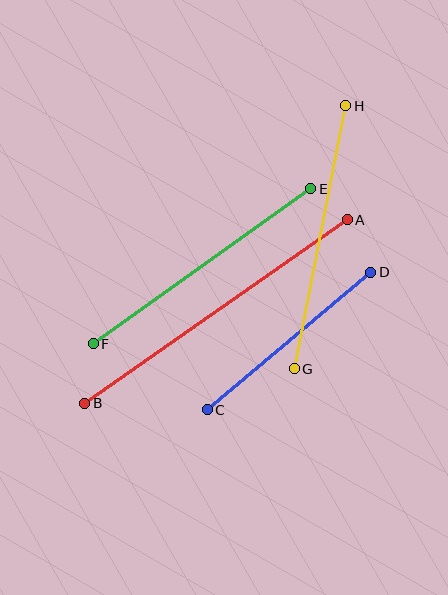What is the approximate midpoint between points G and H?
The midpoint is at approximately (320, 237) pixels.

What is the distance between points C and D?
The distance is approximately 213 pixels.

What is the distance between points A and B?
The distance is approximately 320 pixels.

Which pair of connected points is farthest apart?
Points A and B are farthest apart.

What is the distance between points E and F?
The distance is approximately 267 pixels.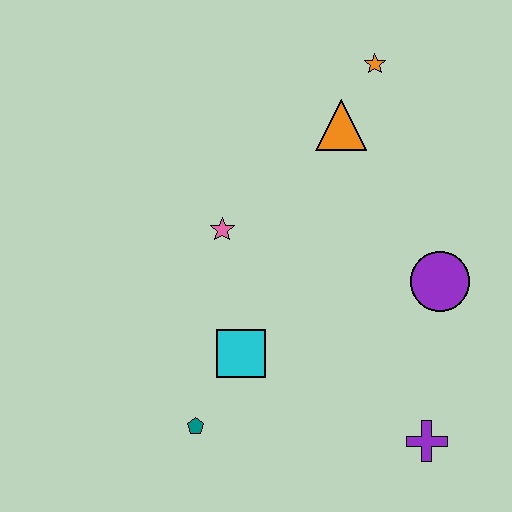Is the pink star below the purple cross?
No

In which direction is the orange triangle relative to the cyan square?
The orange triangle is above the cyan square.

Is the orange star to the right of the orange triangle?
Yes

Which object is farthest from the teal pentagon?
The orange star is farthest from the teal pentagon.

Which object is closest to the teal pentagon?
The cyan square is closest to the teal pentagon.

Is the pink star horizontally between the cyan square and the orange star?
No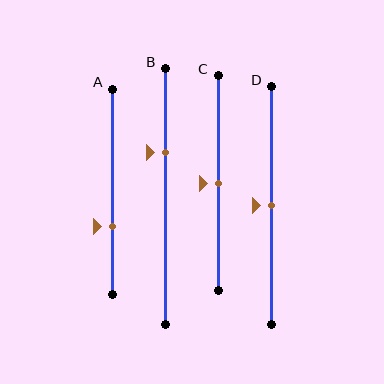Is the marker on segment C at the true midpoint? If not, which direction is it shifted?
Yes, the marker on segment C is at the true midpoint.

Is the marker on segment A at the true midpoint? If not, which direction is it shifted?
No, the marker on segment A is shifted downward by about 17% of the segment length.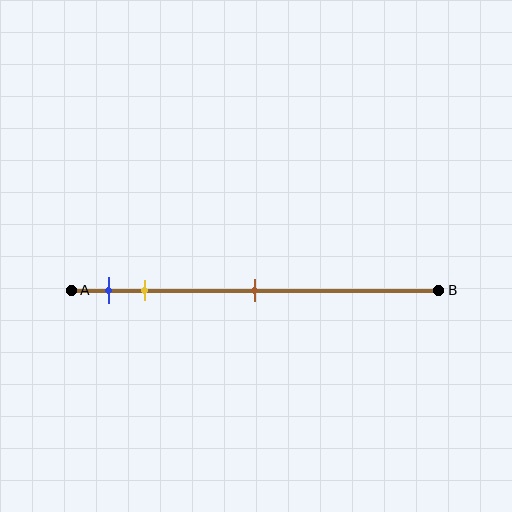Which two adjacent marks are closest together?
The blue and yellow marks are the closest adjacent pair.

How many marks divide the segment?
There are 3 marks dividing the segment.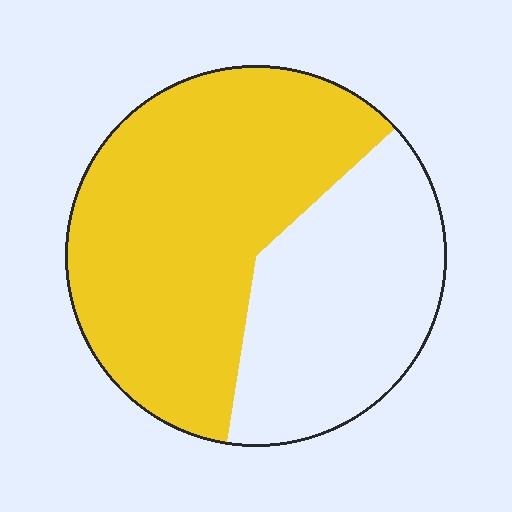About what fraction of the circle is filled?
About three fifths (3/5).